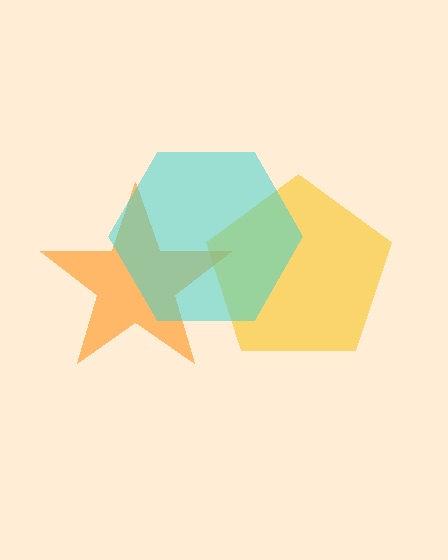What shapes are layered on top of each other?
The layered shapes are: a yellow pentagon, an orange star, a cyan hexagon.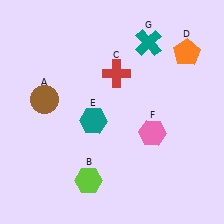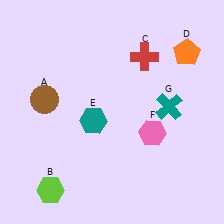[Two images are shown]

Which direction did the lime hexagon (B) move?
The lime hexagon (B) moved left.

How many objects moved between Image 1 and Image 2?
3 objects moved between the two images.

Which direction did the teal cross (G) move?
The teal cross (G) moved down.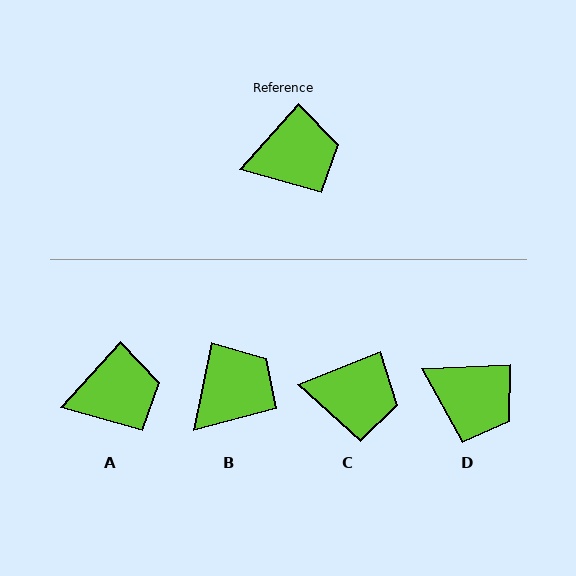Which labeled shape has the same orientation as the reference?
A.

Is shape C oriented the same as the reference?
No, it is off by about 27 degrees.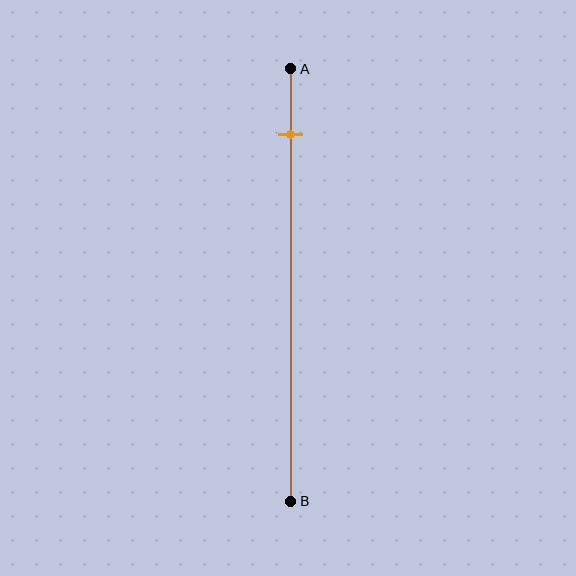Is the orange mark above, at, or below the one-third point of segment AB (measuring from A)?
The orange mark is above the one-third point of segment AB.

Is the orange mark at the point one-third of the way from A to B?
No, the mark is at about 15% from A, not at the 33% one-third point.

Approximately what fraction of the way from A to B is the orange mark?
The orange mark is approximately 15% of the way from A to B.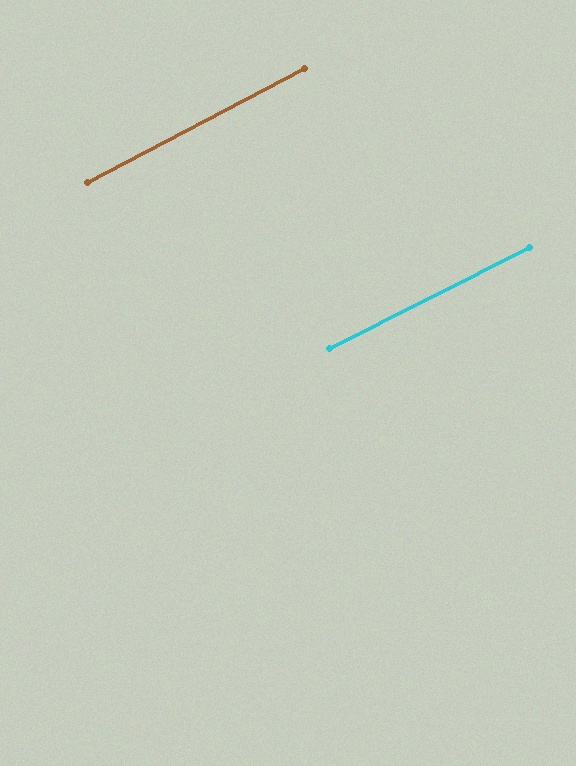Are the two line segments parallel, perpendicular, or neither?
Parallel — their directions differ by only 0.9°.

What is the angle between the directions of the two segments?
Approximately 1 degree.